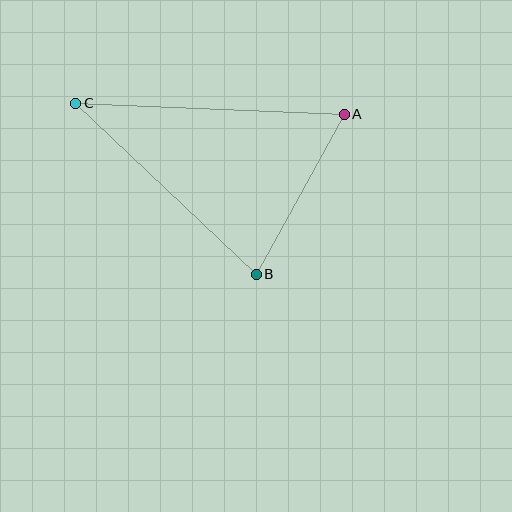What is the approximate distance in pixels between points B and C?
The distance between B and C is approximately 249 pixels.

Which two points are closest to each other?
Points A and B are closest to each other.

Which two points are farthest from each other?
Points A and C are farthest from each other.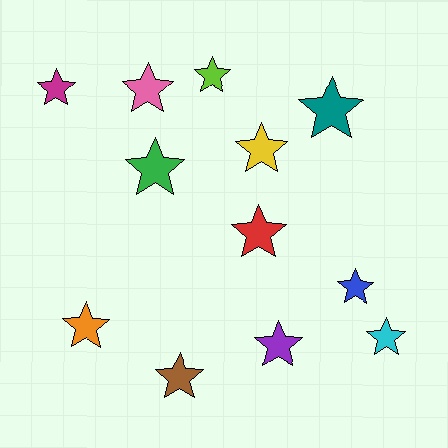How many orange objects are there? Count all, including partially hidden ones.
There is 1 orange object.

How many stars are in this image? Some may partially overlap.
There are 12 stars.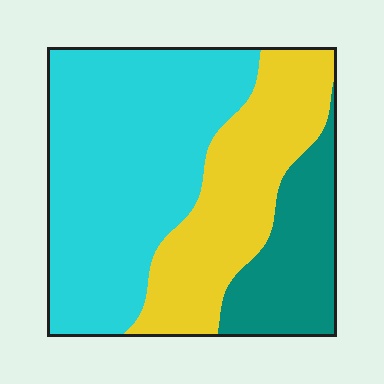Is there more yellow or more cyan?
Cyan.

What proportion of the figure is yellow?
Yellow takes up between a quarter and a half of the figure.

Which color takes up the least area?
Teal, at roughly 20%.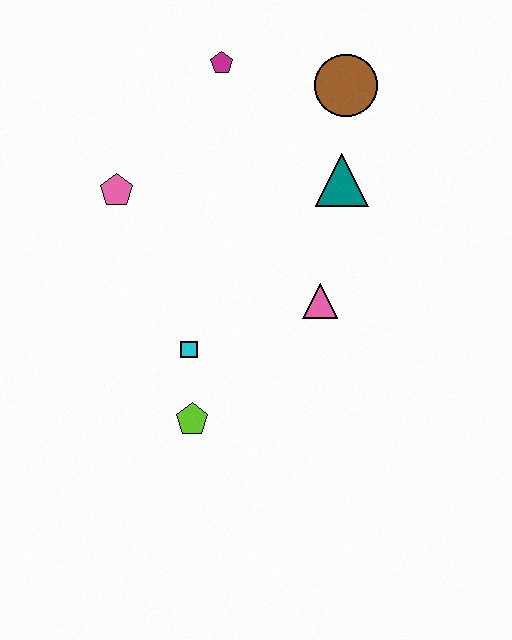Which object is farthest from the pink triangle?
The magenta pentagon is farthest from the pink triangle.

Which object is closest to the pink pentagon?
The magenta pentagon is closest to the pink pentagon.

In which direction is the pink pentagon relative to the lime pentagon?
The pink pentagon is above the lime pentagon.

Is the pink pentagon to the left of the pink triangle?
Yes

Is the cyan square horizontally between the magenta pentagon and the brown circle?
No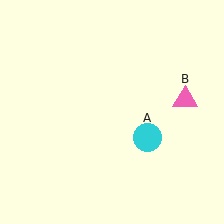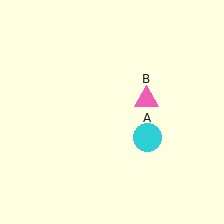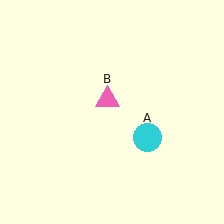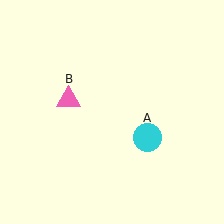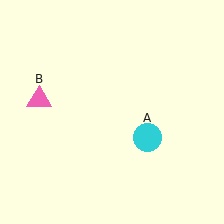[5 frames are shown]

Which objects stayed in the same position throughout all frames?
Cyan circle (object A) remained stationary.